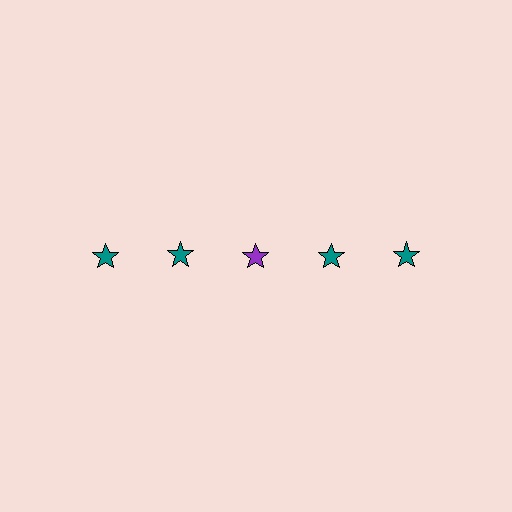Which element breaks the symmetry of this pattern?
The purple star in the top row, center column breaks the symmetry. All other shapes are teal stars.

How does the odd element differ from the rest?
It has a different color: purple instead of teal.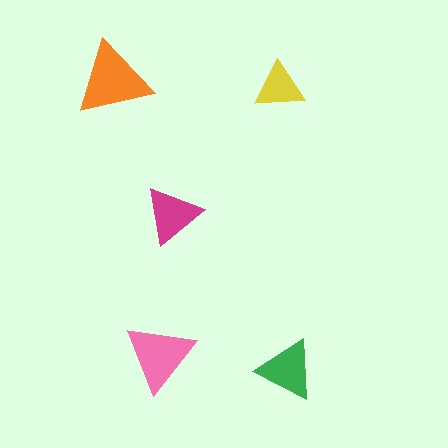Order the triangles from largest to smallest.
the orange one, the pink one, the green one, the magenta one, the yellow one.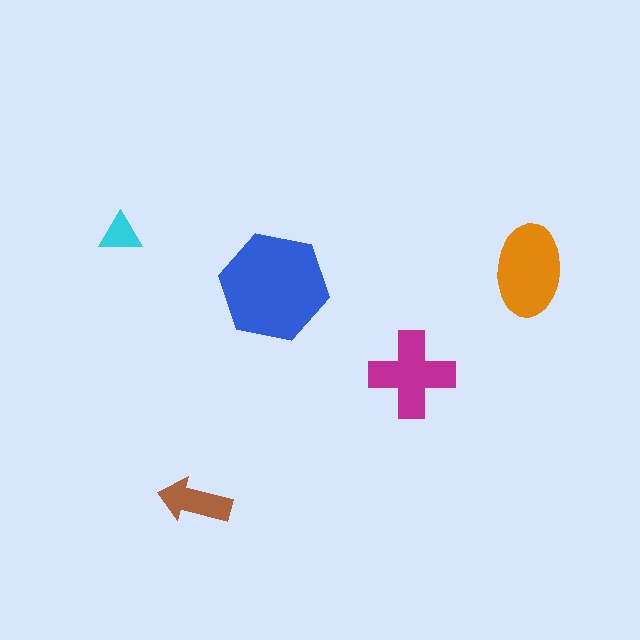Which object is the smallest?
The cyan triangle.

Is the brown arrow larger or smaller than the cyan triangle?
Larger.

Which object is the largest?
The blue hexagon.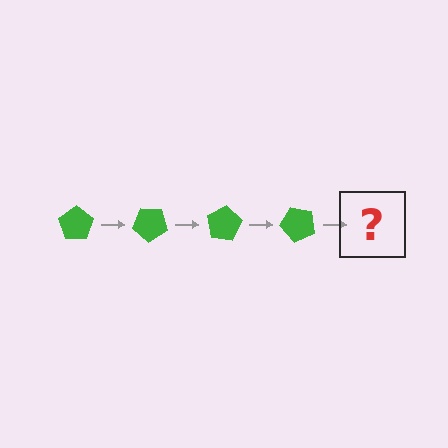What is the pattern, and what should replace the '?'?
The pattern is that the pentagon rotates 40 degrees each step. The '?' should be a green pentagon rotated 160 degrees.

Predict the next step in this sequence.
The next step is a green pentagon rotated 160 degrees.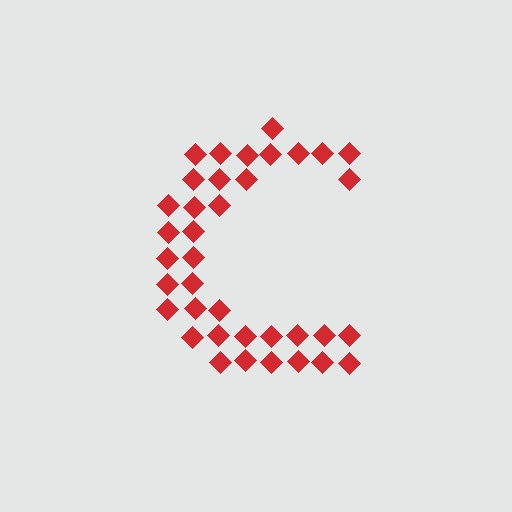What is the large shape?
The large shape is the letter C.